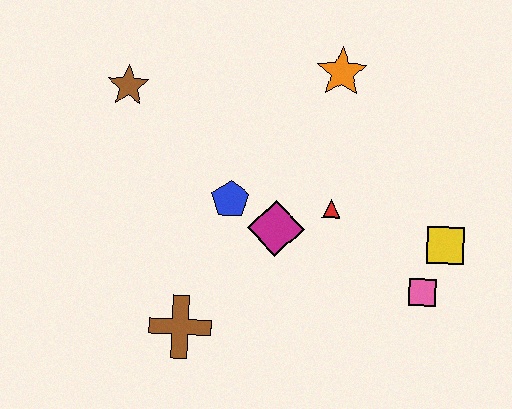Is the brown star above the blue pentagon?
Yes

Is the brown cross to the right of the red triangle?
No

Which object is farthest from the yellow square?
The brown star is farthest from the yellow square.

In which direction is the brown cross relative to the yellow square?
The brown cross is to the left of the yellow square.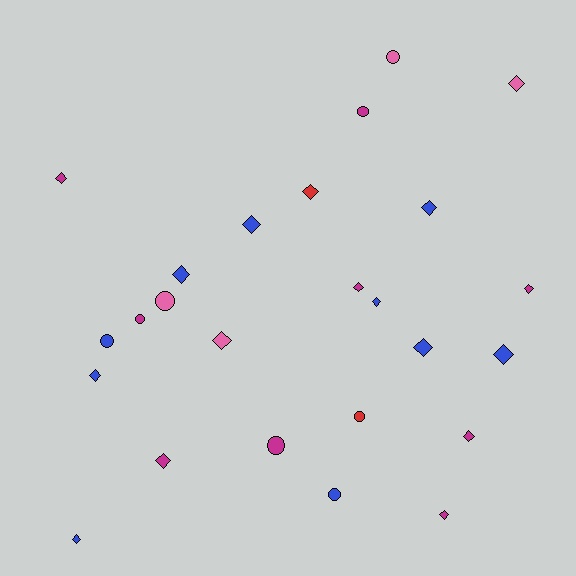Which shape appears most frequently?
Diamond, with 17 objects.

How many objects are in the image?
There are 25 objects.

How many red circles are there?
There is 1 red circle.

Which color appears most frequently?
Blue, with 10 objects.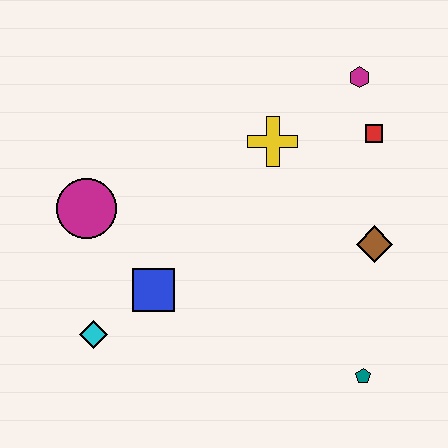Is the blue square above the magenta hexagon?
No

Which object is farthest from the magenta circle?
The teal pentagon is farthest from the magenta circle.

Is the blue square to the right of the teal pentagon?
No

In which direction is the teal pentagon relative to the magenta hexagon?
The teal pentagon is below the magenta hexagon.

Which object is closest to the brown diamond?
The red square is closest to the brown diamond.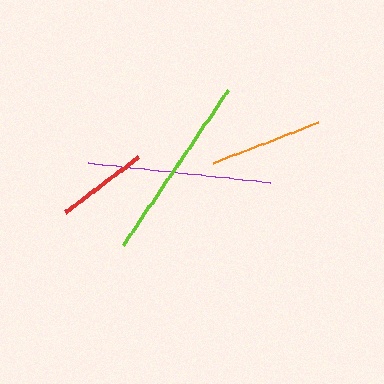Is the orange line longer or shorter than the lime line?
The lime line is longer than the orange line.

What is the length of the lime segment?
The lime segment is approximately 187 pixels long.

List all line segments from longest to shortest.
From longest to shortest: lime, purple, orange, red.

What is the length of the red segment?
The red segment is approximately 92 pixels long.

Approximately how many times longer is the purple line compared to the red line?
The purple line is approximately 2.0 times the length of the red line.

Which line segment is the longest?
The lime line is the longest at approximately 187 pixels.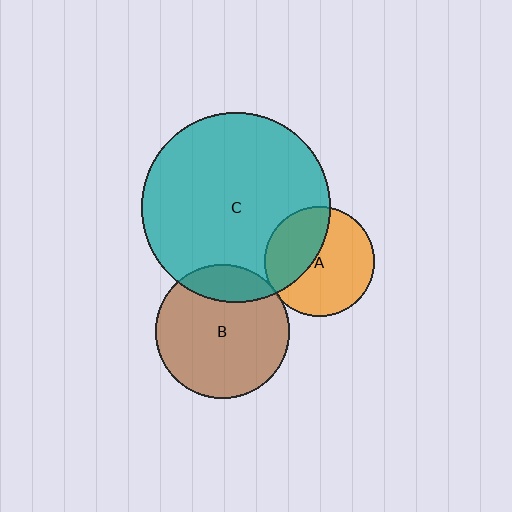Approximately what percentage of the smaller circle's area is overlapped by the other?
Approximately 5%.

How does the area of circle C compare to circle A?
Approximately 3.0 times.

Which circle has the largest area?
Circle C (teal).